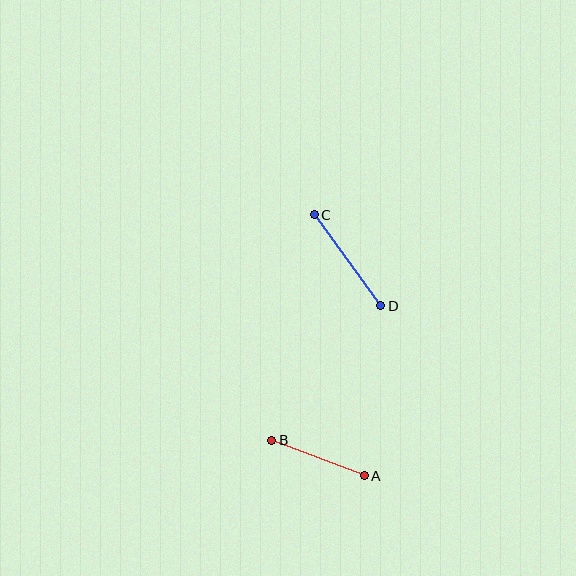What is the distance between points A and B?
The distance is approximately 99 pixels.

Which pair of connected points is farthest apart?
Points C and D are farthest apart.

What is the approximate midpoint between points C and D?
The midpoint is at approximately (347, 260) pixels.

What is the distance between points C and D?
The distance is approximately 113 pixels.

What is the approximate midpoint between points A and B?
The midpoint is at approximately (318, 458) pixels.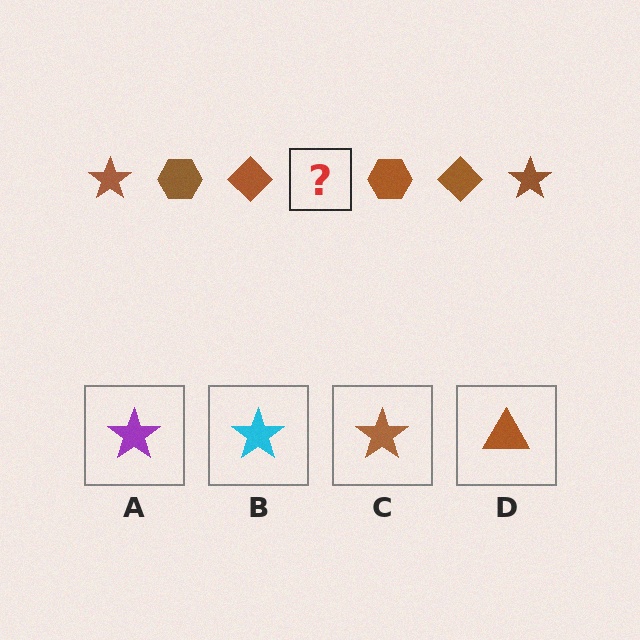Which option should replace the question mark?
Option C.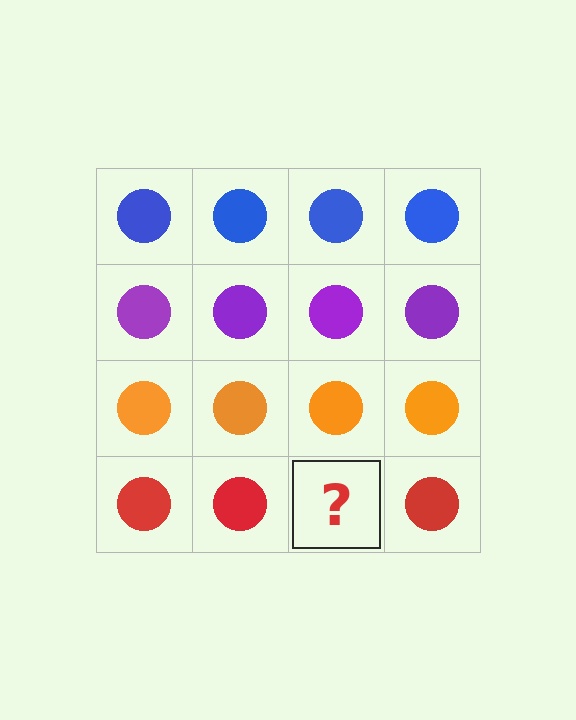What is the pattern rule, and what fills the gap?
The rule is that each row has a consistent color. The gap should be filled with a red circle.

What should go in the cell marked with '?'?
The missing cell should contain a red circle.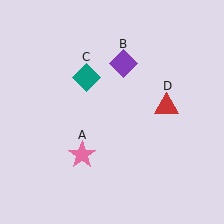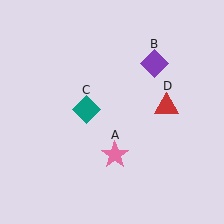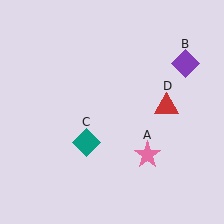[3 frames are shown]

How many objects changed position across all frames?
3 objects changed position: pink star (object A), purple diamond (object B), teal diamond (object C).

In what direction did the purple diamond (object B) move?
The purple diamond (object B) moved right.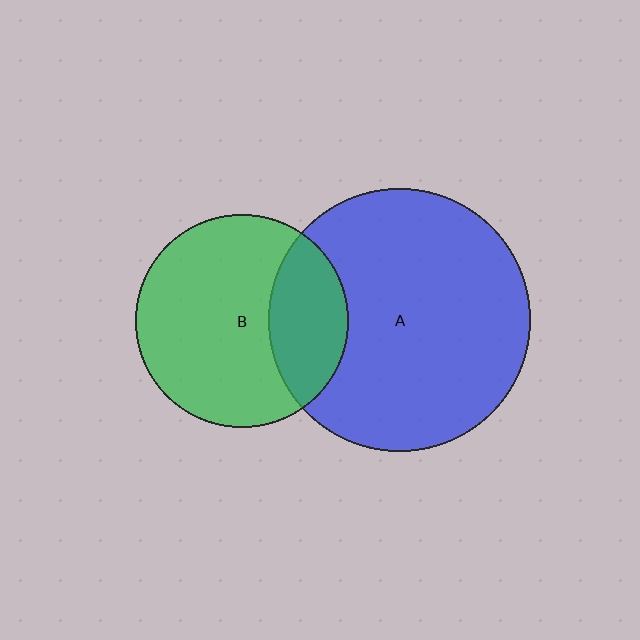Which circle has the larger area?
Circle A (blue).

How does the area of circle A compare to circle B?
Approximately 1.5 times.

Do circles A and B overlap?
Yes.